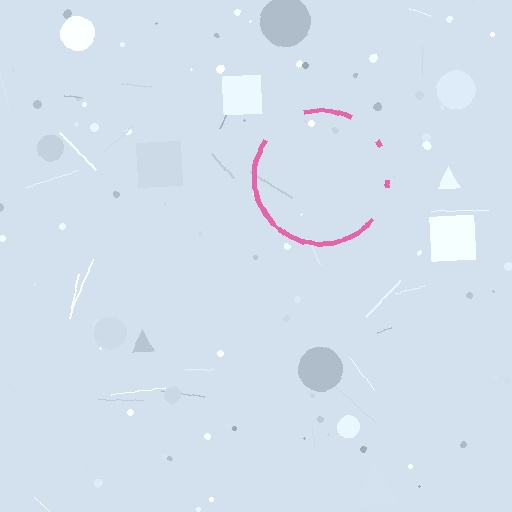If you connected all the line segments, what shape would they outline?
They would outline a circle.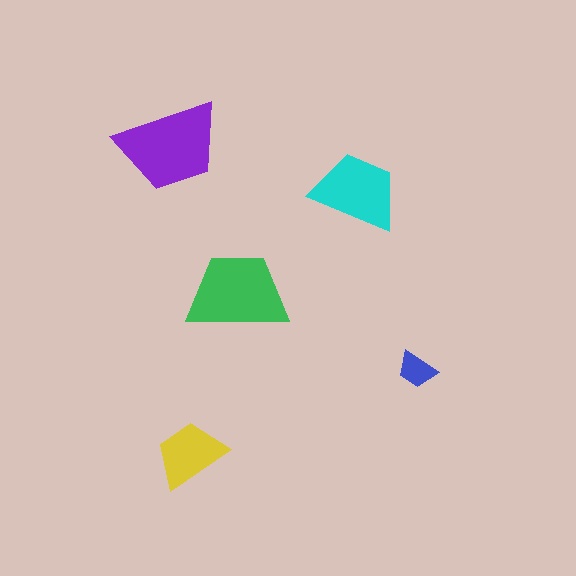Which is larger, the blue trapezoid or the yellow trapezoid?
The yellow one.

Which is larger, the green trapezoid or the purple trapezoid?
The purple one.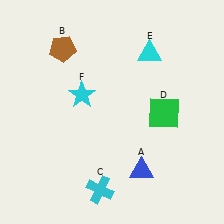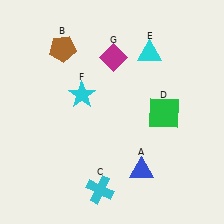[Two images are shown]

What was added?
A magenta diamond (G) was added in Image 2.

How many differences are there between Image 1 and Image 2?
There is 1 difference between the two images.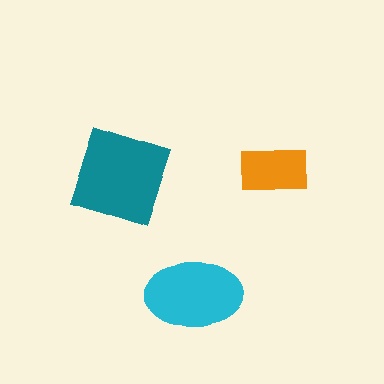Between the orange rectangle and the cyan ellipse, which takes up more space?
The cyan ellipse.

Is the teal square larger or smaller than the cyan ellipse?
Larger.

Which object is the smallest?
The orange rectangle.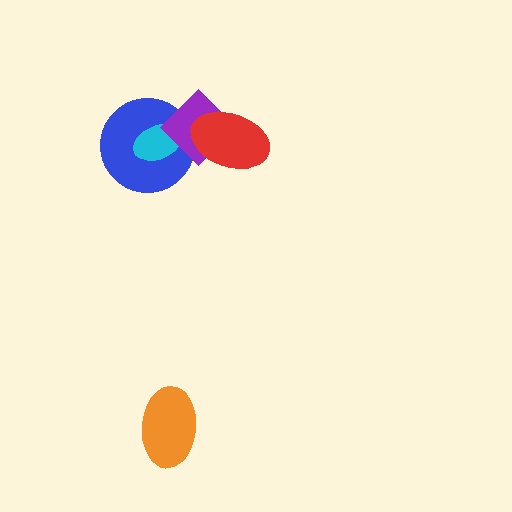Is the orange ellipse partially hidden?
No, no other shape covers it.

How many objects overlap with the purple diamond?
3 objects overlap with the purple diamond.